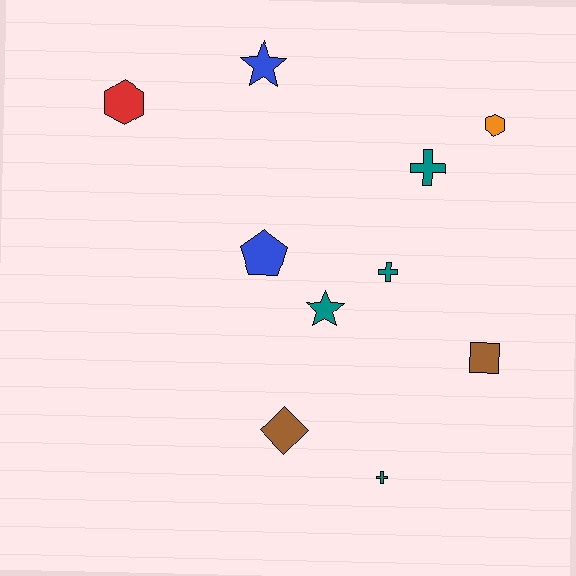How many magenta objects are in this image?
There are no magenta objects.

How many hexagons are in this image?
There are 2 hexagons.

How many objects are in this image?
There are 10 objects.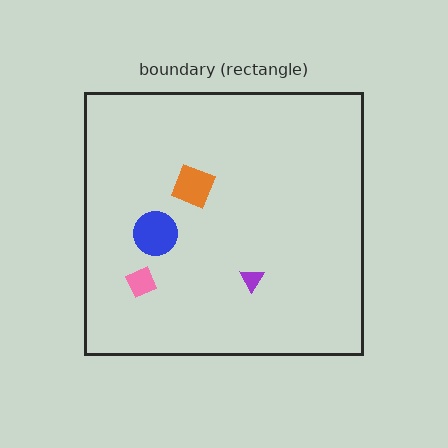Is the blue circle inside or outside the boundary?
Inside.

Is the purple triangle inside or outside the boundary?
Inside.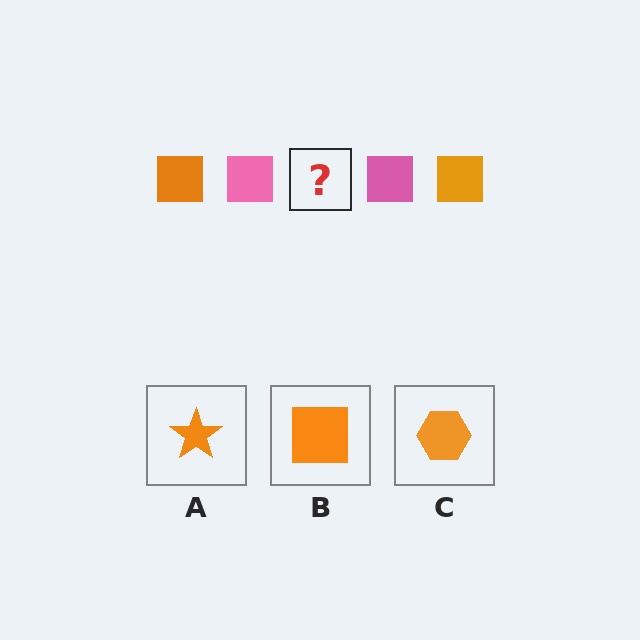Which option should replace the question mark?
Option B.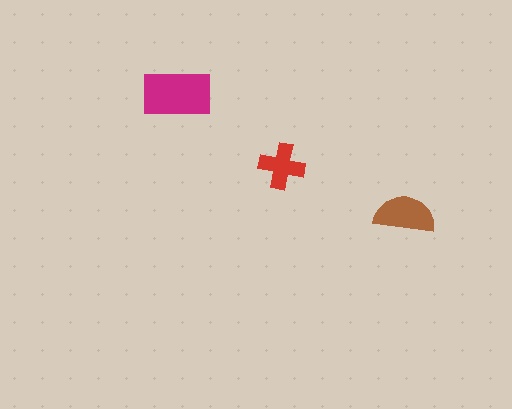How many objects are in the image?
There are 3 objects in the image.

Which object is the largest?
The magenta rectangle.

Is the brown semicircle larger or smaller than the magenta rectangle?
Smaller.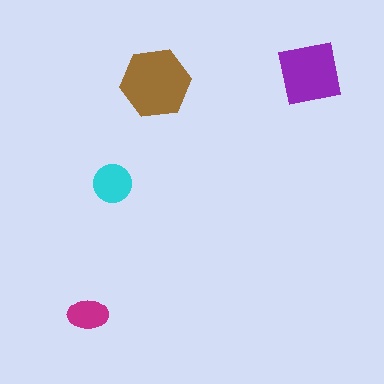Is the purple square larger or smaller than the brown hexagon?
Smaller.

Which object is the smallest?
The magenta ellipse.